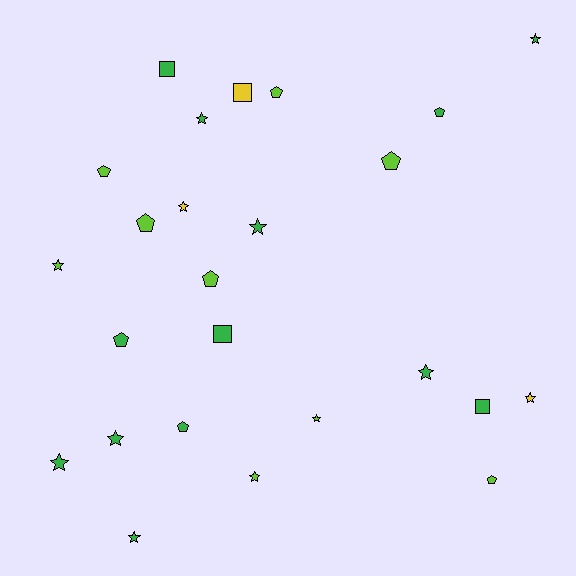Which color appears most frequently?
Green, with 13 objects.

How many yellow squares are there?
There is 1 yellow square.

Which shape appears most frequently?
Star, with 12 objects.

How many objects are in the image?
There are 25 objects.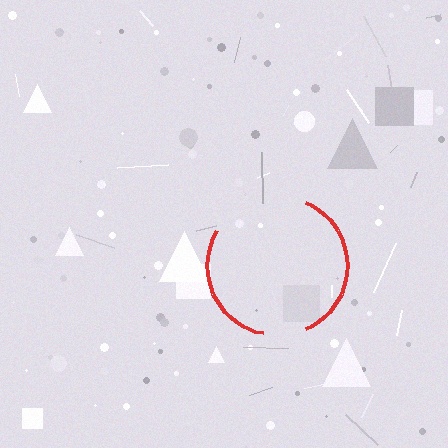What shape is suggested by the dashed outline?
The dashed outline suggests a circle.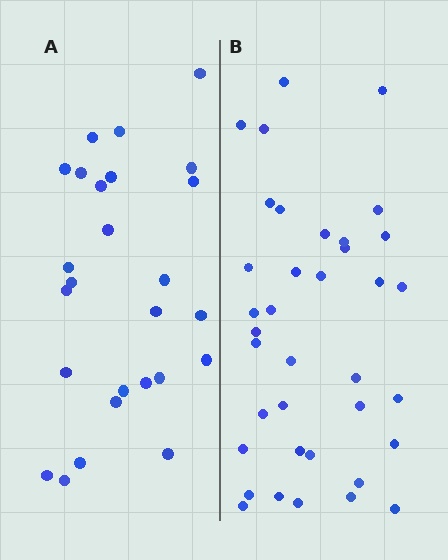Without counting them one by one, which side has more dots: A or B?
Region B (the right region) has more dots.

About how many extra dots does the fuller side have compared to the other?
Region B has roughly 12 or so more dots than region A.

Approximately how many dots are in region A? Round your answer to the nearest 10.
About 30 dots. (The exact count is 26, which rounds to 30.)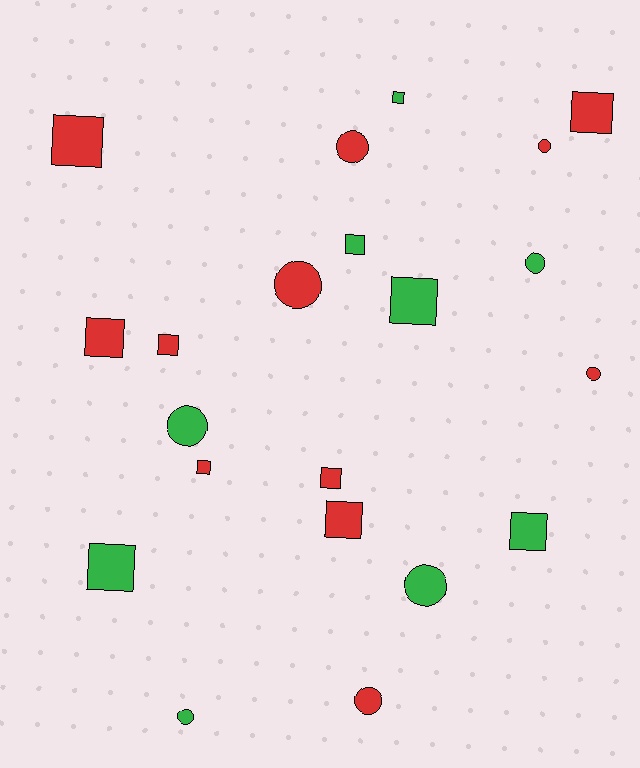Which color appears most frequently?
Red, with 12 objects.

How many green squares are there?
There are 5 green squares.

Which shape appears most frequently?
Square, with 12 objects.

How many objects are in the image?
There are 21 objects.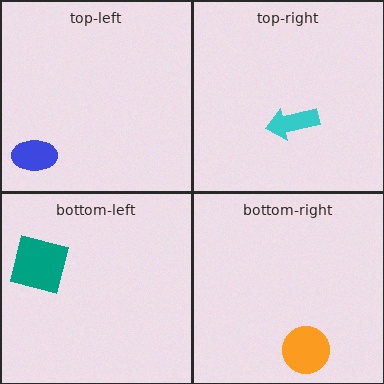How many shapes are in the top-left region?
1.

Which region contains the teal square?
The bottom-left region.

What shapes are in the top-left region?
The blue ellipse.